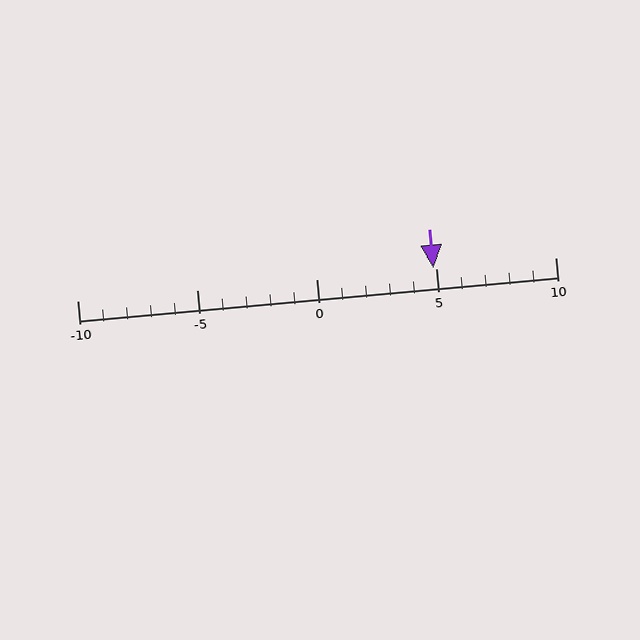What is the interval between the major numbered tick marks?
The major tick marks are spaced 5 units apart.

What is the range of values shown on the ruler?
The ruler shows values from -10 to 10.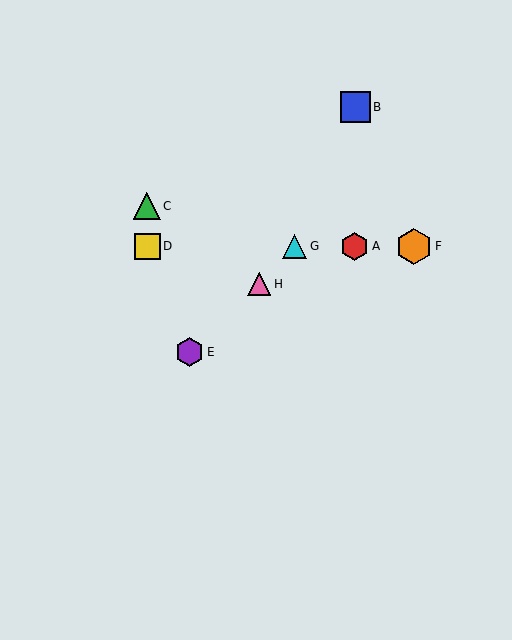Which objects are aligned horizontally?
Objects A, D, F, G are aligned horizontally.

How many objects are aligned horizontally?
4 objects (A, D, F, G) are aligned horizontally.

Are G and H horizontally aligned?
No, G is at y≈246 and H is at y≈284.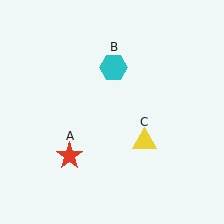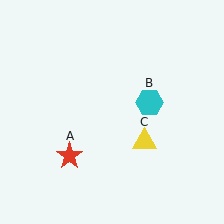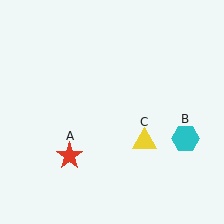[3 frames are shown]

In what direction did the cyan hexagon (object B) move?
The cyan hexagon (object B) moved down and to the right.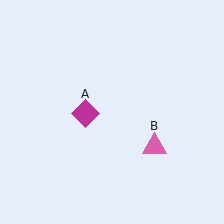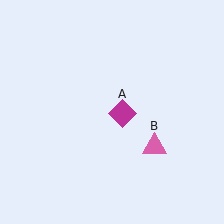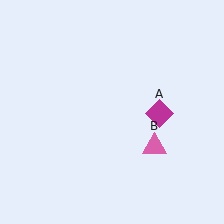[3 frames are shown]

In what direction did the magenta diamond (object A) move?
The magenta diamond (object A) moved right.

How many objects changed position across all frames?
1 object changed position: magenta diamond (object A).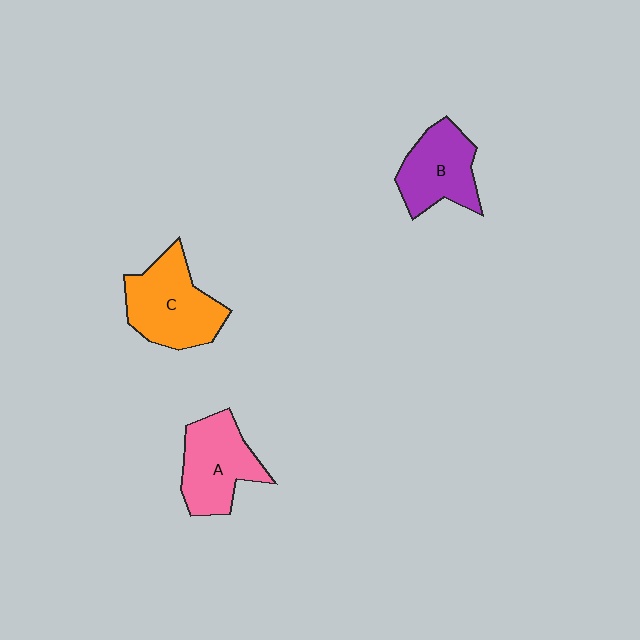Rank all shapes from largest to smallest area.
From largest to smallest: C (orange), A (pink), B (purple).